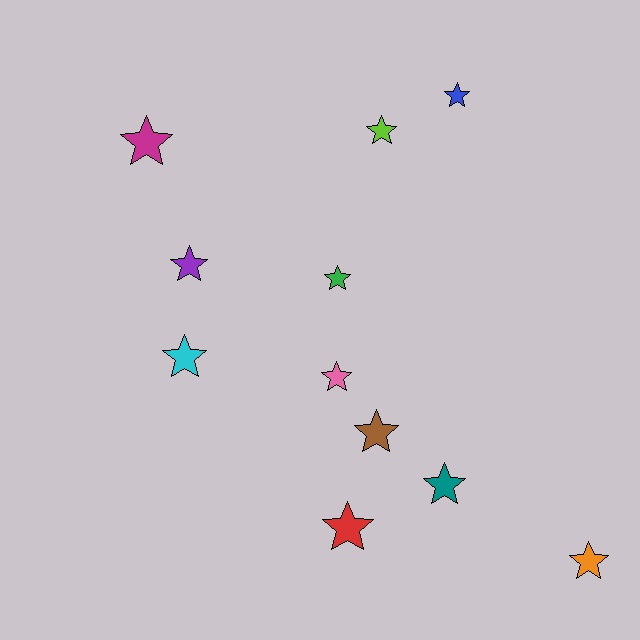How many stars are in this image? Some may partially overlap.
There are 11 stars.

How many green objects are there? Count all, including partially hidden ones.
There is 1 green object.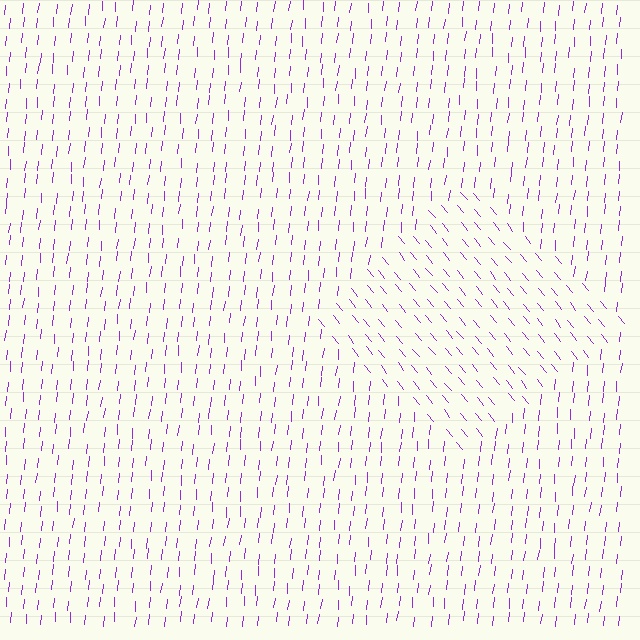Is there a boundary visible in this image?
Yes, there is a texture boundary formed by a change in line orientation.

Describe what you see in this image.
The image is filled with small purple line segments. A diamond region in the image has lines oriented differently from the surrounding lines, creating a visible texture boundary.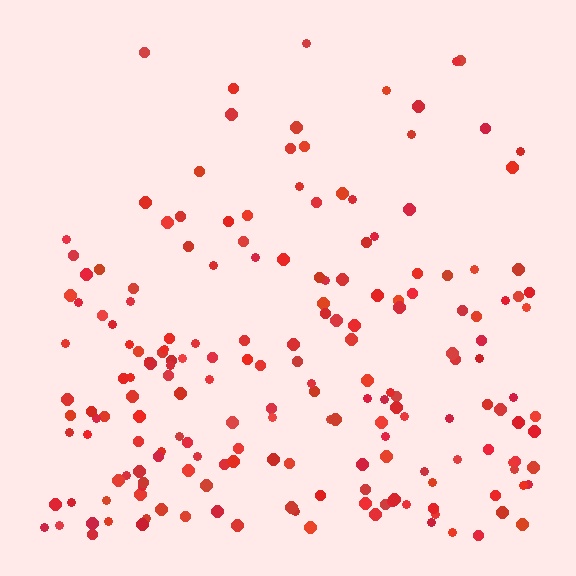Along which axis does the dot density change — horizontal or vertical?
Vertical.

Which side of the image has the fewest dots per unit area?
The top.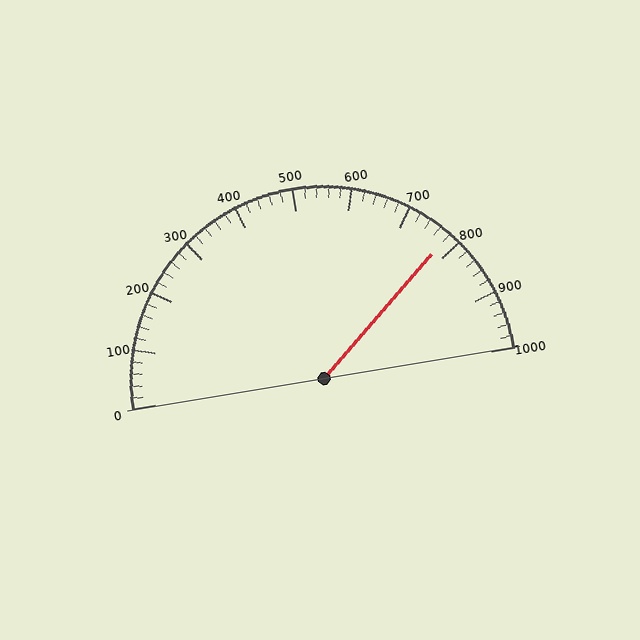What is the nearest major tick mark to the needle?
The nearest major tick mark is 800.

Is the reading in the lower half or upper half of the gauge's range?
The reading is in the upper half of the range (0 to 1000).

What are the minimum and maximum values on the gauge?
The gauge ranges from 0 to 1000.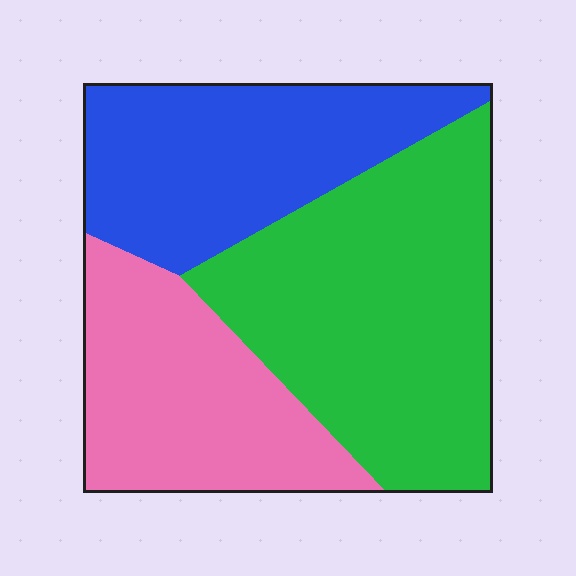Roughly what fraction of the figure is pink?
Pink takes up about one quarter (1/4) of the figure.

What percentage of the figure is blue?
Blue covers 29% of the figure.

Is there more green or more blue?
Green.